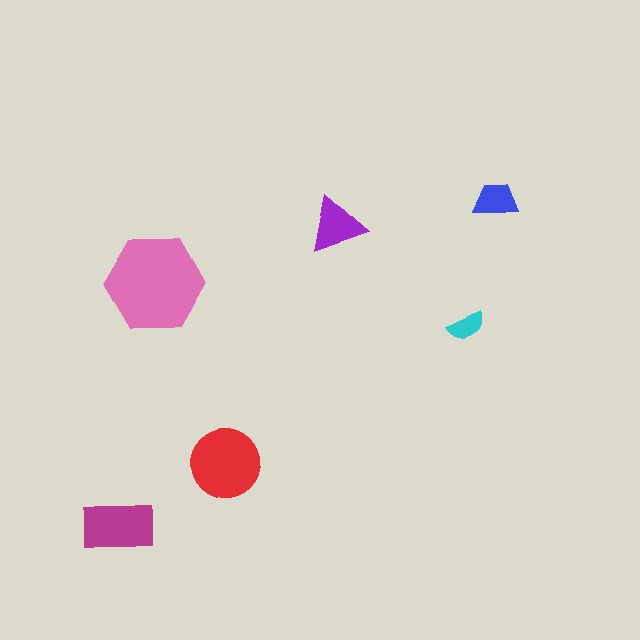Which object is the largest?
The pink hexagon.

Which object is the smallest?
The cyan semicircle.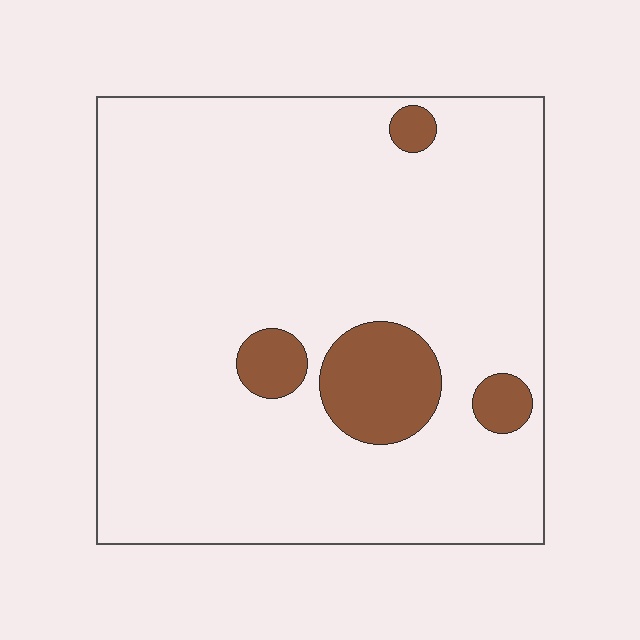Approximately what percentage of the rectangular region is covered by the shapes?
Approximately 10%.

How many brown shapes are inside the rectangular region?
4.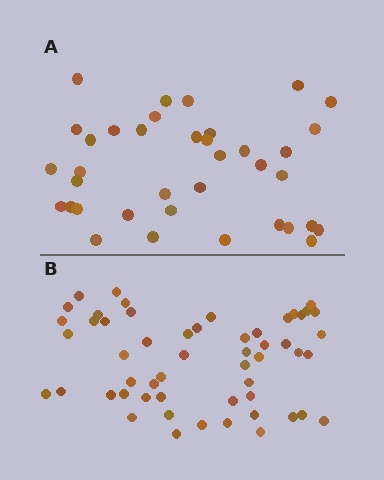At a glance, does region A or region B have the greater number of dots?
Region B (the bottom region) has more dots.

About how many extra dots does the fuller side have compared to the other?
Region B has approximately 15 more dots than region A.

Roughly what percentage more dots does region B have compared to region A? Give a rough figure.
About 45% more.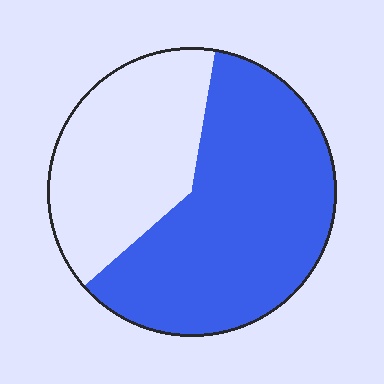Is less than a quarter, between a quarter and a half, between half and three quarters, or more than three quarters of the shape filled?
Between half and three quarters.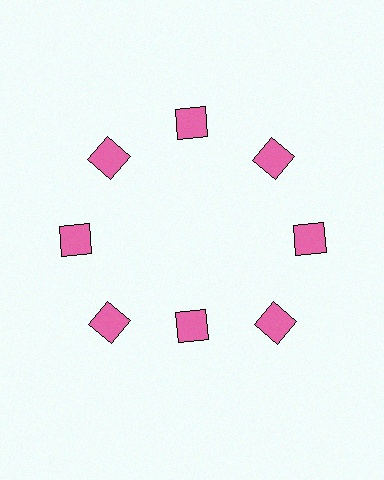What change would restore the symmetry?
The symmetry would be restored by moving it outward, back onto the ring so that all 8 squares sit at equal angles and equal distance from the center.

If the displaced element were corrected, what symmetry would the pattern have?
It would have 8-fold rotational symmetry — the pattern would map onto itself every 45 degrees.